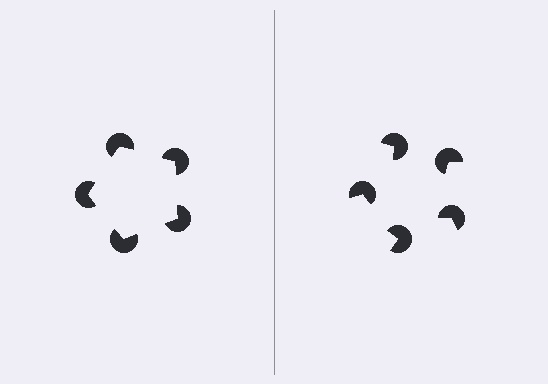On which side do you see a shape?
An illusory pentagon appears on the left side. On the right side the wedge cuts are rotated, so no coherent shape forms.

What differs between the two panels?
The pac-man discs are positioned identically on both sides; only the wedge orientations differ. On the left they align to a pentagon; on the right they are misaligned.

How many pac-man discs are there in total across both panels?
10 — 5 on each side.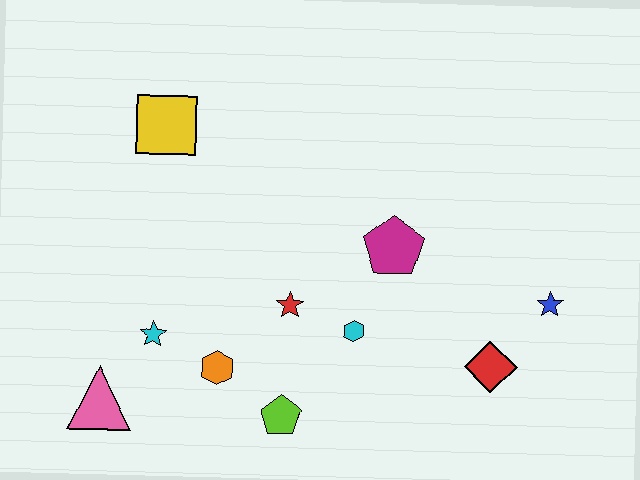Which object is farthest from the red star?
The blue star is farthest from the red star.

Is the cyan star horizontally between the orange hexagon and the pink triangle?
Yes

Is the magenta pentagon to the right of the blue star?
No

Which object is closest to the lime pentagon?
The orange hexagon is closest to the lime pentagon.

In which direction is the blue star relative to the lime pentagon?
The blue star is to the right of the lime pentagon.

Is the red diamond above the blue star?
No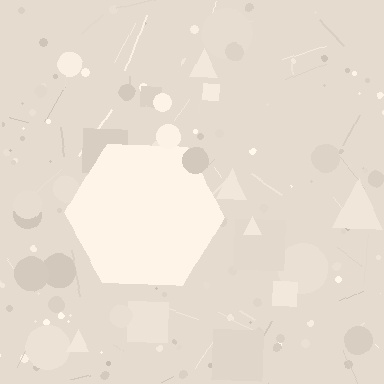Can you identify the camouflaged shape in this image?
The camouflaged shape is a hexagon.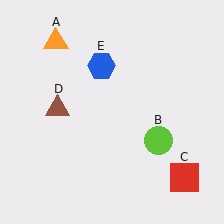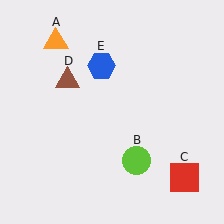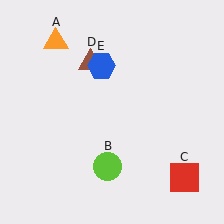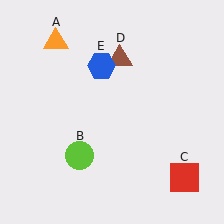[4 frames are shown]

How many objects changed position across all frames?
2 objects changed position: lime circle (object B), brown triangle (object D).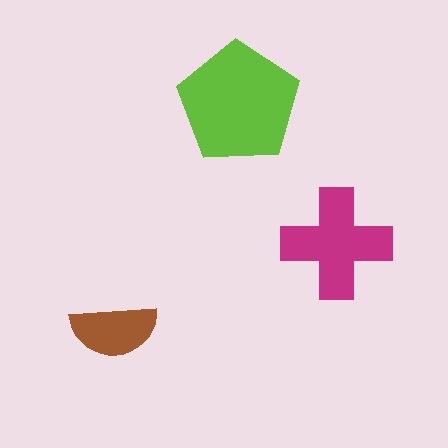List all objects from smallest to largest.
The brown semicircle, the magenta cross, the lime pentagon.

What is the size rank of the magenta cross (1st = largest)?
2nd.